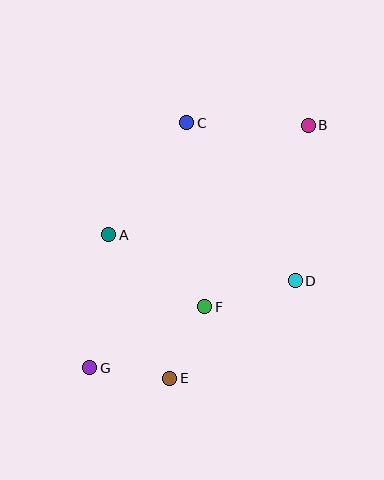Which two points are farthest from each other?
Points B and G are farthest from each other.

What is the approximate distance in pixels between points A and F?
The distance between A and F is approximately 120 pixels.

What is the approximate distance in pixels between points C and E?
The distance between C and E is approximately 256 pixels.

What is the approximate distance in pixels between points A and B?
The distance between A and B is approximately 228 pixels.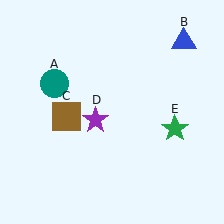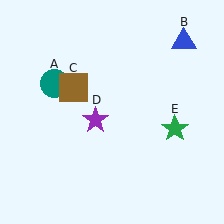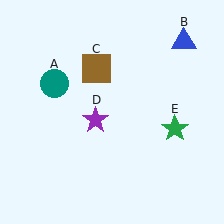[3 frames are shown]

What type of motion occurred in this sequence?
The brown square (object C) rotated clockwise around the center of the scene.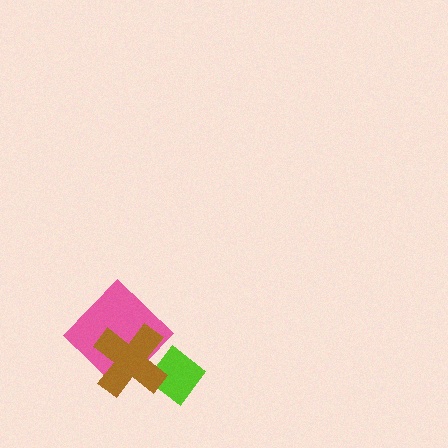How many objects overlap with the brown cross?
2 objects overlap with the brown cross.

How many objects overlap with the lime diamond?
1 object overlaps with the lime diamond.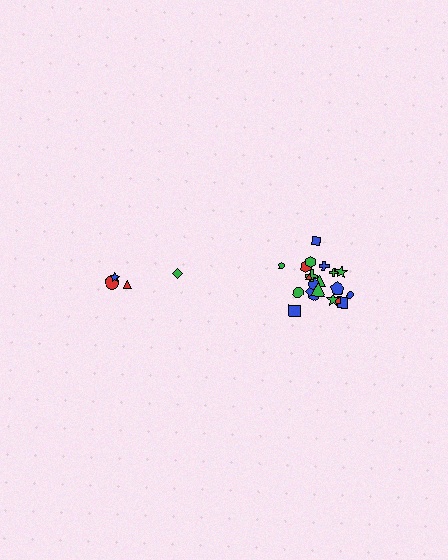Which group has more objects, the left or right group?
The right group.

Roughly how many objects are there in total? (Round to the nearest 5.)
Roughly 25 objects in total.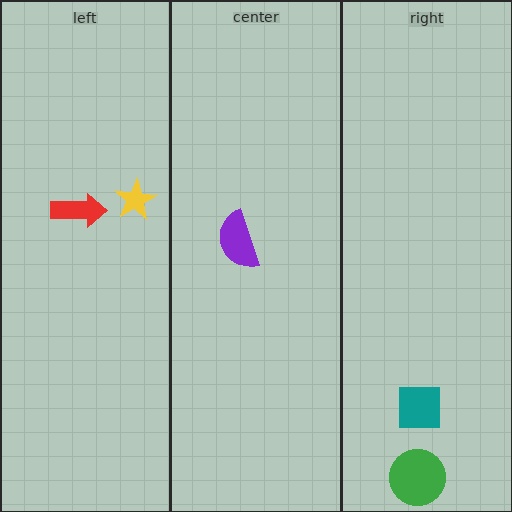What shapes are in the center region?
The purple semicircle.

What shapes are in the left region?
The red arrow, the yellow star.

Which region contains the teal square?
The right region.